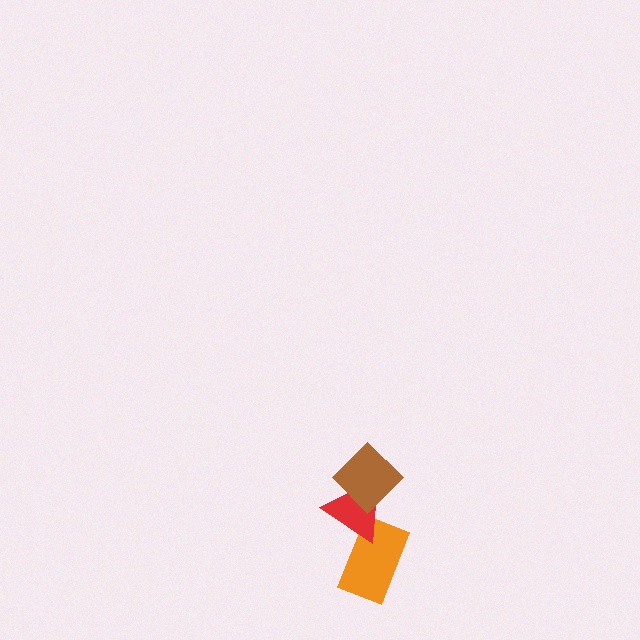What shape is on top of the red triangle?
The brown diamond is on top of the red triangle.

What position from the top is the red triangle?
The red triangle is 2nd from the top.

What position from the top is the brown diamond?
The brown diamond is 1st from the top.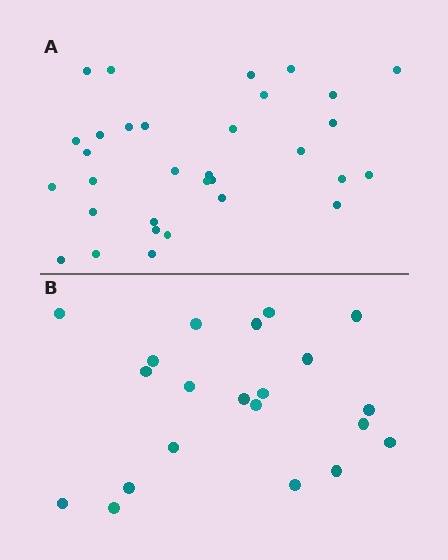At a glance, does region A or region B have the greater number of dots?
Region A (the top region) has more dots.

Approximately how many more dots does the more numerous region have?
Region A has roughly 12 or so more dots than region B.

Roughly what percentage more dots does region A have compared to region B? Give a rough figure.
About 50% more.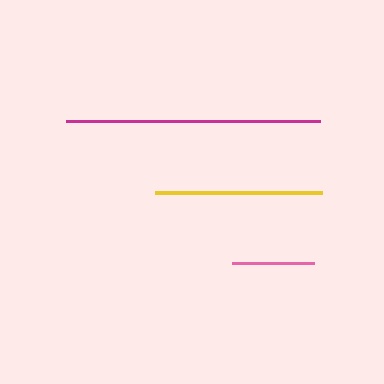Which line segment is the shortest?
The pink line is the shortest at approximately 82 pixels.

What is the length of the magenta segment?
The magenta segment is approximately 254 pixels long.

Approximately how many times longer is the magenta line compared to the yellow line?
The magenta line is approximately 1.5 times the length of the yellow line.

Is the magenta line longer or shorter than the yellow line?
The magenta line is longer than the yellow line.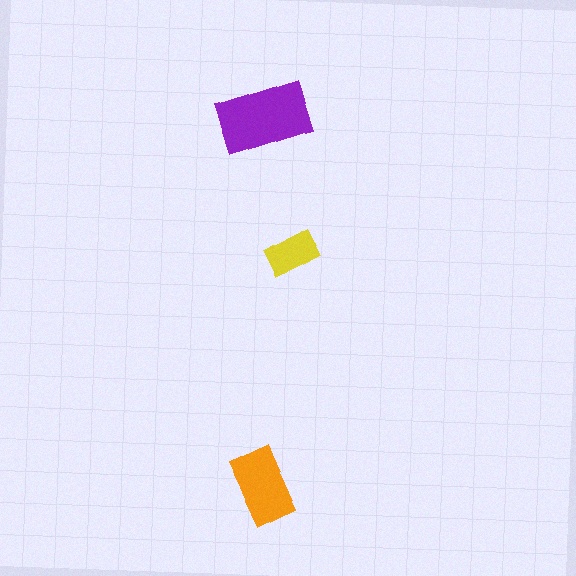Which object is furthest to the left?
The purple rectangle is leftmost.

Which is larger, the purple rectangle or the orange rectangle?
The purple one.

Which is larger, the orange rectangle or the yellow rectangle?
The orange one.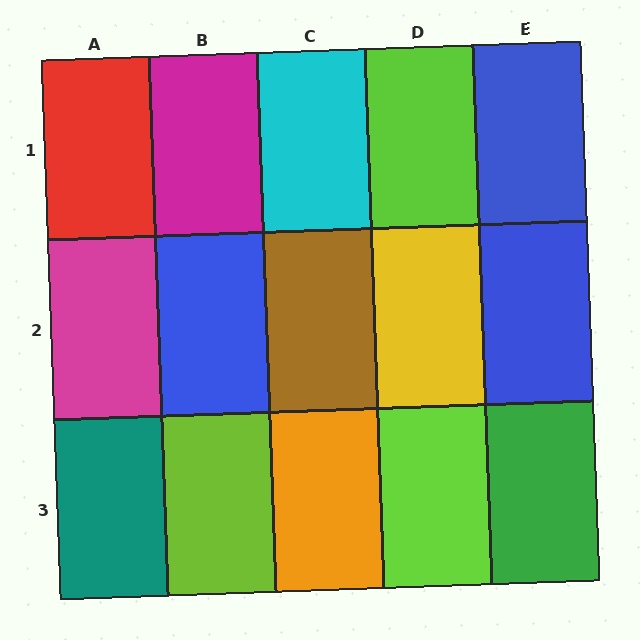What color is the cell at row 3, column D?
Lime.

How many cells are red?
1 cell is red.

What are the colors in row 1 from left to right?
Red, magenta, cyan, lime, blue.